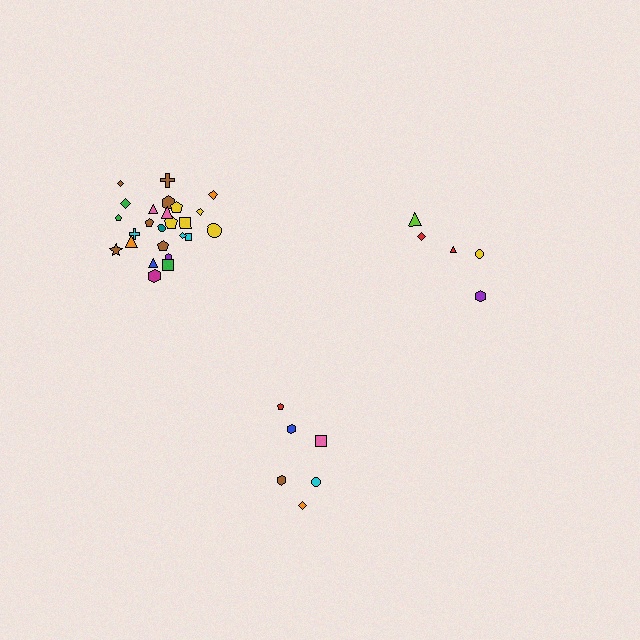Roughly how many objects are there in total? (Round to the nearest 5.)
Roughly 35 objects in total.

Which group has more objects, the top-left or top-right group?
The top-left group.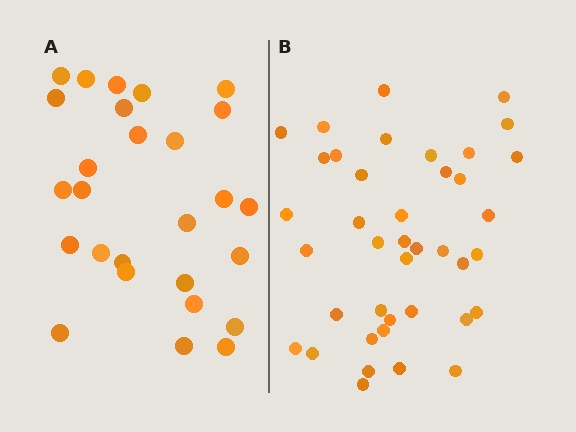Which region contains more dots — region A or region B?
Region B (the right region) has more dots.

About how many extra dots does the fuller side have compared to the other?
Region B has approximately 15 more dots than region A.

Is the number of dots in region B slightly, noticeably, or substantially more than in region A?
Region B has substantially more. The ratio is roughly 1.5 to 1.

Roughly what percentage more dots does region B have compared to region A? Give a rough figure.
About 50% more.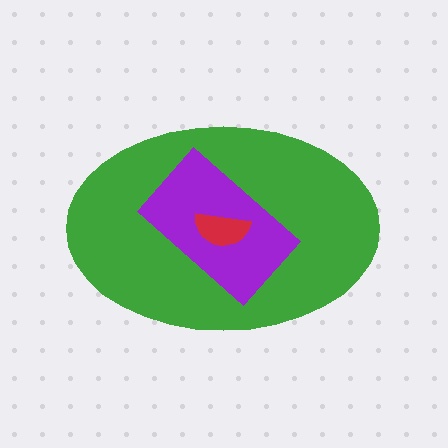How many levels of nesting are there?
3.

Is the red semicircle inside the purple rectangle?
Yes.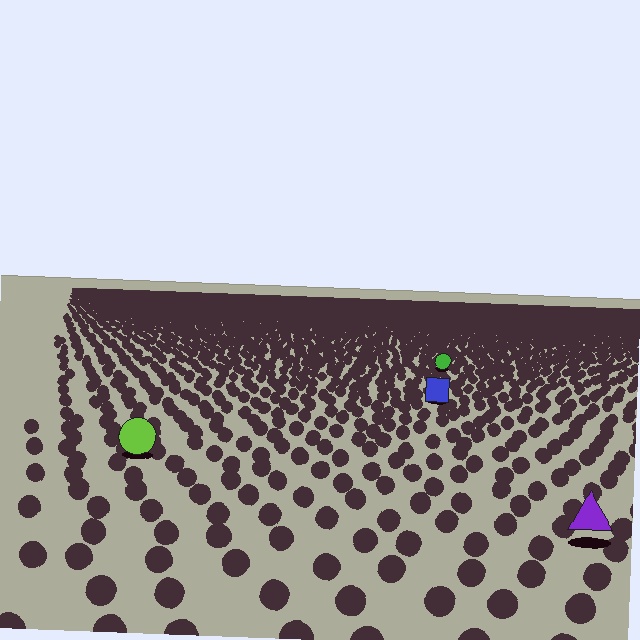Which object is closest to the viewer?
The purple triangle is closest. The texture marks near it are larger and more spread out.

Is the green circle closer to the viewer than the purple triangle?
No. The purple triangle is closer — you can tell from the texture gradient: the ground texture is coarser near it.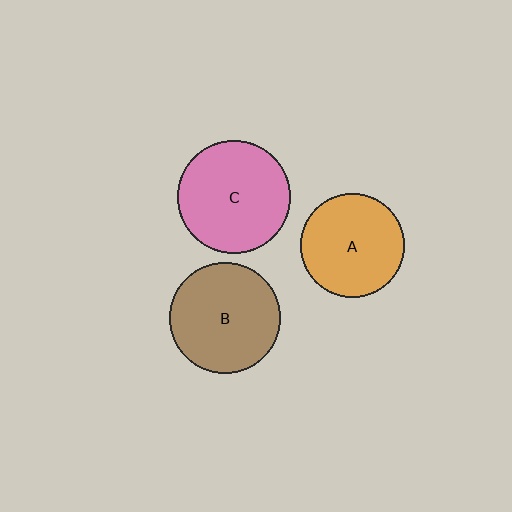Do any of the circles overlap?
No, none of the circles overlap.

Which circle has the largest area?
Circle C (pink).